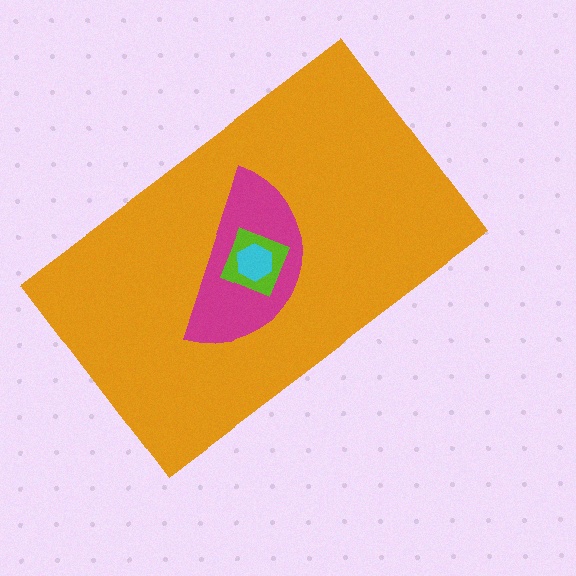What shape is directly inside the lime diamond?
The cyan hexagon.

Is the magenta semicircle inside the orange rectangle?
Yes.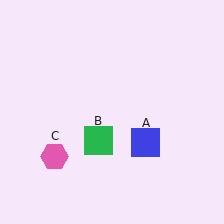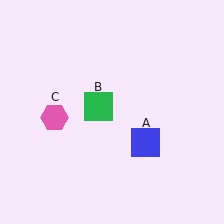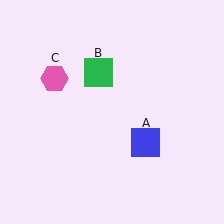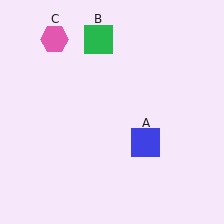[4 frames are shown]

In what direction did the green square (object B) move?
The green square (object B) moved up.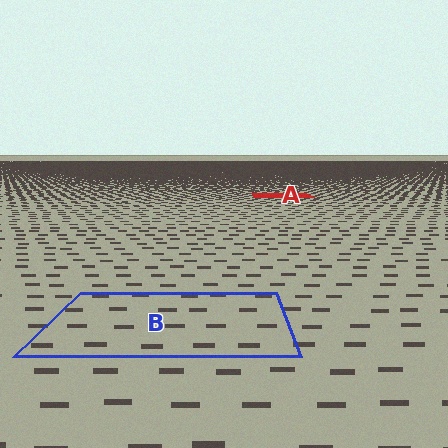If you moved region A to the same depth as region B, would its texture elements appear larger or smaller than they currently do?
They would appear larger. At a closer depth, the same texture elements are projected at a bigger on-screen size.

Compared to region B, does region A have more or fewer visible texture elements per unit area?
Region A has more texture elements per unit area — they are packed more densely because it is farther away.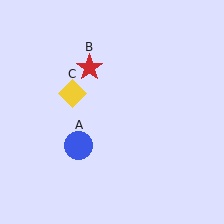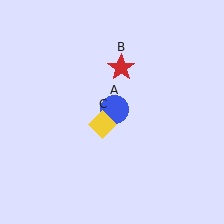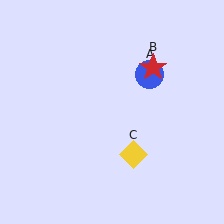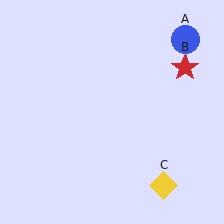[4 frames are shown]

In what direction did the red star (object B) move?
The red star (object B) moved right.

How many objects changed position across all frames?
3 objects changed position: blue circle (object A), red star (object B), yellow diamond (object C).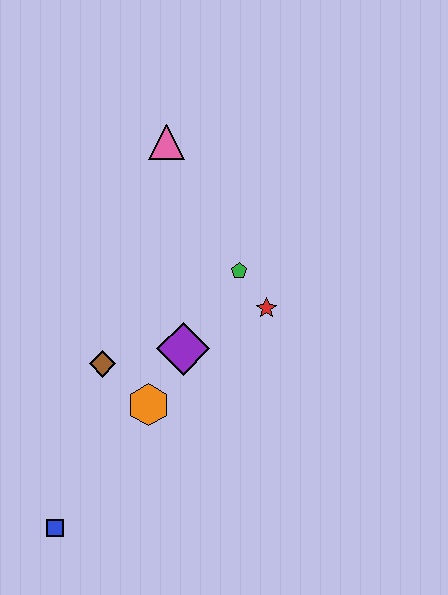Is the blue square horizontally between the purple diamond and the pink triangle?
No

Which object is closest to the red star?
The green pentagon is closest to the red star.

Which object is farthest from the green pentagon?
The blue square is farthest from the green pentagon.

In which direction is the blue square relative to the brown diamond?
The blue square is below the brown diamond.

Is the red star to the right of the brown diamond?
Yes